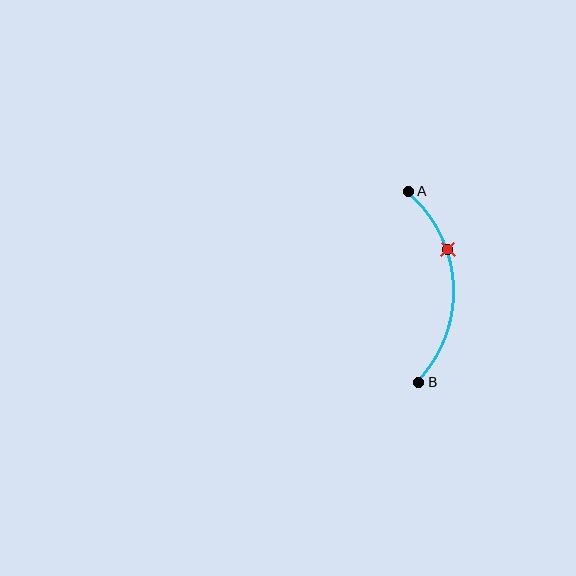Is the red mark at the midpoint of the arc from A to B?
No. The red mark lies on the arc but is closer to endpoint A. The arc midpoint would be at the point on the curve equidistant along the arc from both A and B.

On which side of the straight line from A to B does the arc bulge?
The arc bulges to the right of the straight line connecting A and B.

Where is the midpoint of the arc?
The arc midpoint is the point on the curve farthest from the straight line joining A and B. It sits to the right of that line.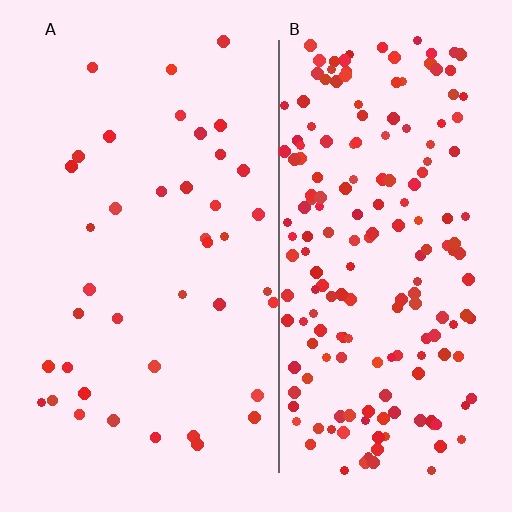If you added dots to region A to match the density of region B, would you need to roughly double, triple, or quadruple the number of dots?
Approximately quadruple.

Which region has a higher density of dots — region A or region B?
B (the right).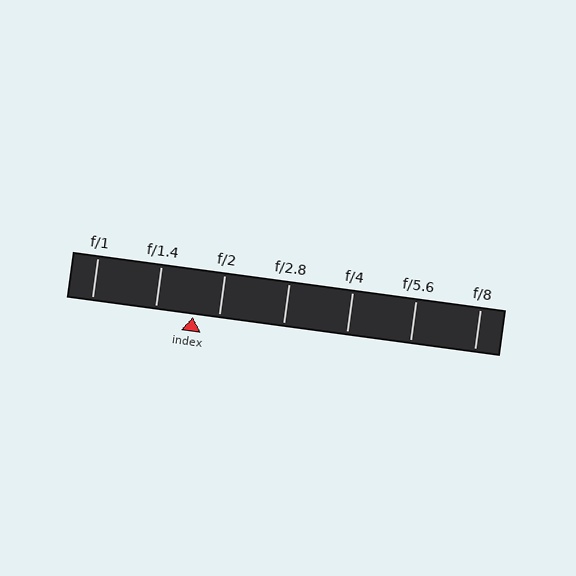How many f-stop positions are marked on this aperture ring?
There are 7 f-stop positions marked.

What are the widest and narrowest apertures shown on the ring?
The widest aperture shown is f/1 and the narrowest is f/8.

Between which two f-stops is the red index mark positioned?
The index mark is between f/1.4 and f/2.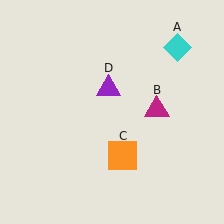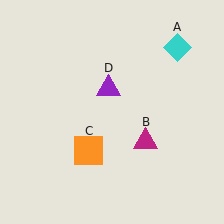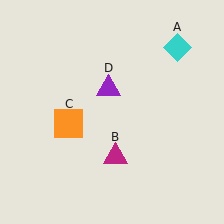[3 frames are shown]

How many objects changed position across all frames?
2 objects changed position: magenta triangle (object B), orange square (object C).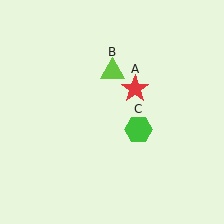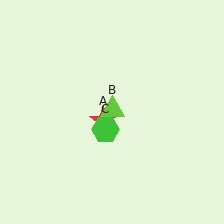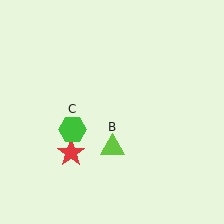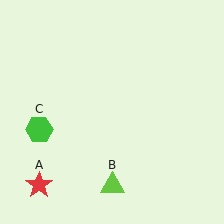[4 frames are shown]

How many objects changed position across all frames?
3 objects changed position: red star (object A), lime triangle (object B), green hexagon (object C).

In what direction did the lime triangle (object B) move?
The lime triangle (object B) moved down.